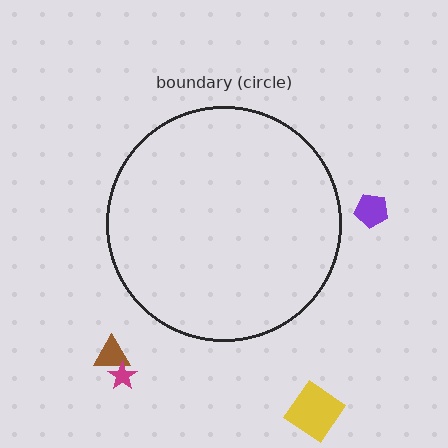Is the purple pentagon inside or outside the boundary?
Outside.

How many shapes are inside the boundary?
0 inside, 4 outside.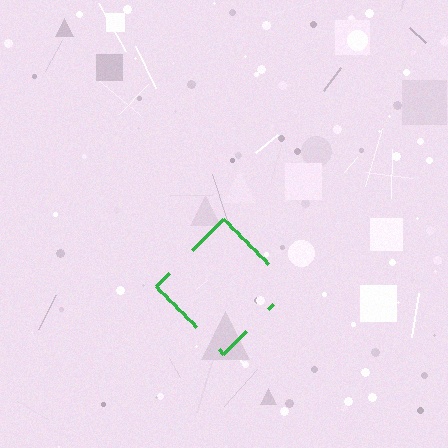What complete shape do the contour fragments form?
The contour fragments form a diamond.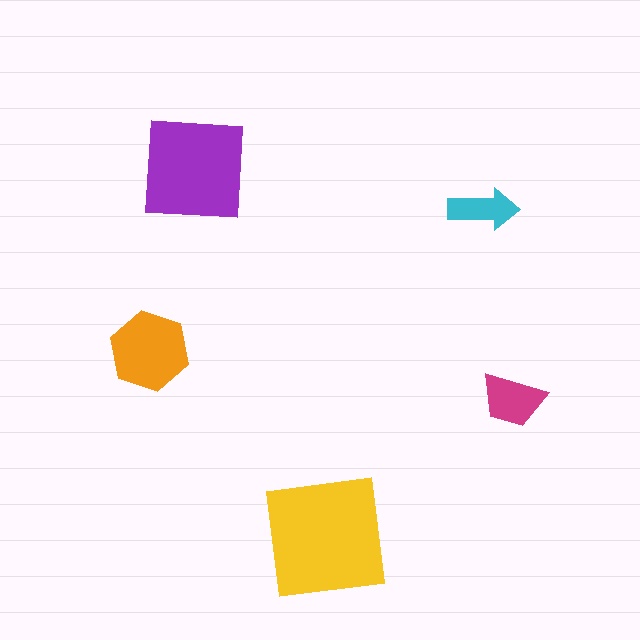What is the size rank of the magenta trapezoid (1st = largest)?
4th.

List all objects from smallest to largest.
The cyan arrow, the magenta trapezoid, the orange hexagon, the purple square, the yellow square.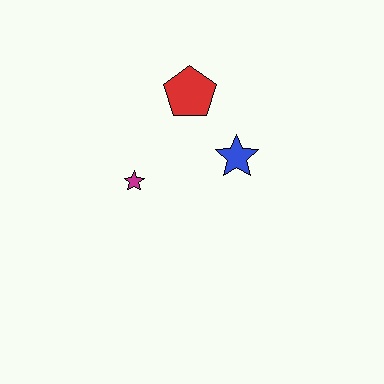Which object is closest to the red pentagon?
The blue star is closest to the red pentagon.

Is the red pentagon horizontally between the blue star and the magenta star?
Yes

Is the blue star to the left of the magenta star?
No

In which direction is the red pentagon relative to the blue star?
The red pentagon is above the blue star.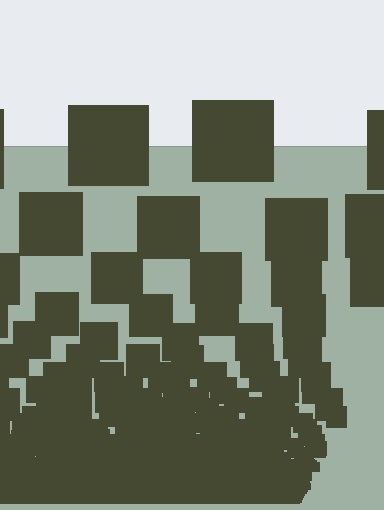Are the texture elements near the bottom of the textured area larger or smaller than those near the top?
Smaller. The gradient is inverted — elements near the bottom are smaller and denser.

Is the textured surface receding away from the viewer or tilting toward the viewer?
The surface appears to tilt toward the viewer. Texture elements get larger and sparser toward the top.